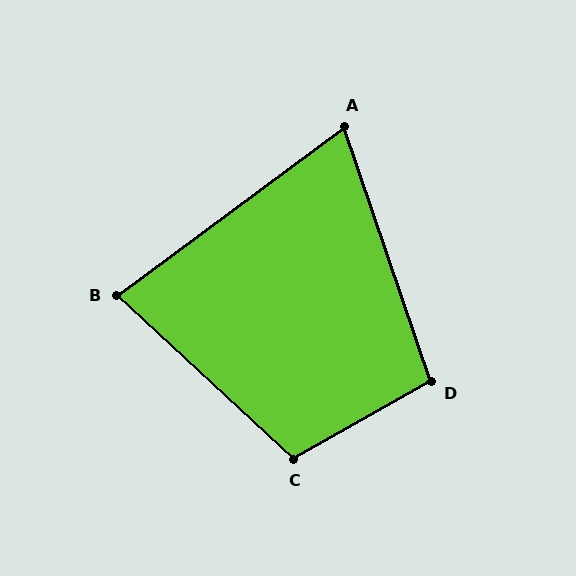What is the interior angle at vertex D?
Approximately 101 degrees (obtuse).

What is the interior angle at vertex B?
Approximately 79 degrees (acute).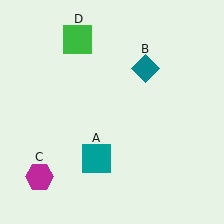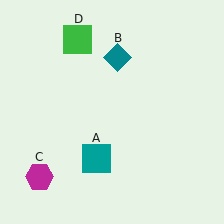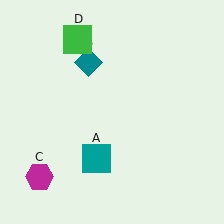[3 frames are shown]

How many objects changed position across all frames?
1 object changed position: teal diamond (object B).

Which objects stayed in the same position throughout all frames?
Teal square (object A) and magenta hexagon (object C) and green square (object D) remained stationary.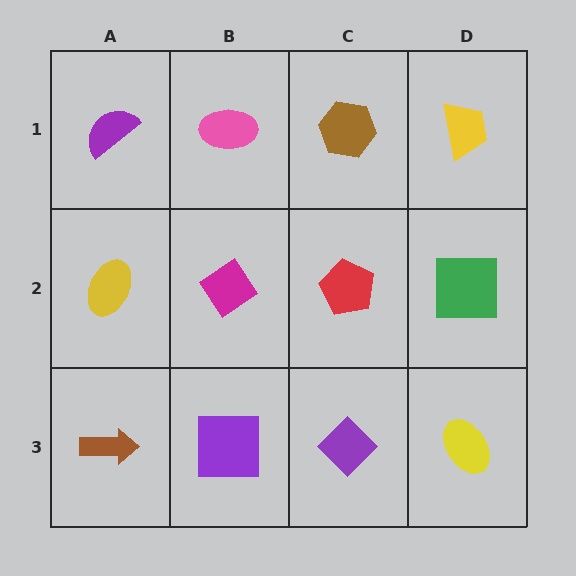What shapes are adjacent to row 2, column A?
A purple semicircle (row 1, column A), a brown arrow (row 3, column A), a magenta diamond (row 2, column B).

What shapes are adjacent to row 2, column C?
A brown hexagon (row 1, column C), a purple diamond (row 3, column C), a magenta diamond (row 2, column B), a green square (row 2, column D).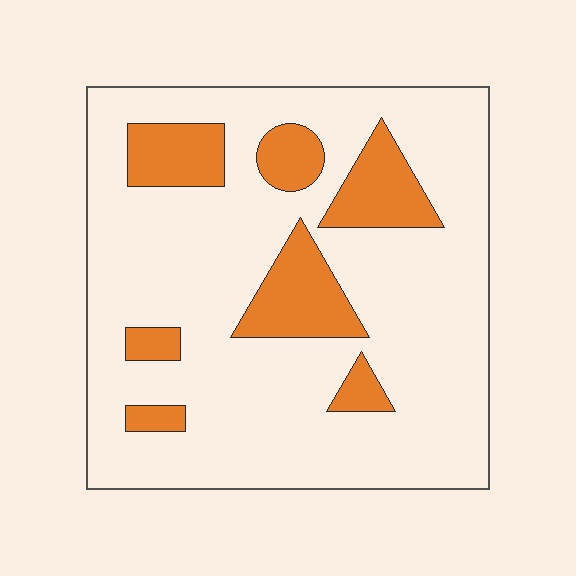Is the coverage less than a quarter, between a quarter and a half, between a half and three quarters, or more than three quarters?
Less than a quarter.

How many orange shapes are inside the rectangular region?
7.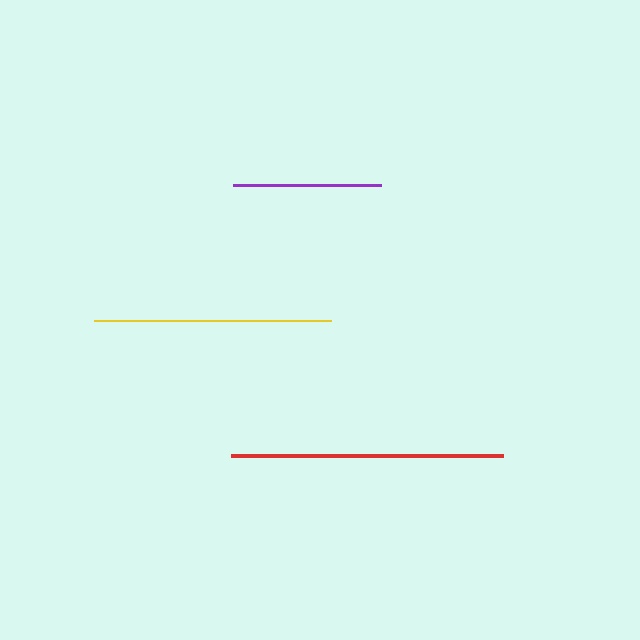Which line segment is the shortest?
The purple line is the shortest at approximately 148 pixels.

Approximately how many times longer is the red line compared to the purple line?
The red line is approximately 1.8 times the length of the purple line.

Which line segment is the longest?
The red line is the longest at approximately 272 pixels.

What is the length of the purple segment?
The purple segment is approximately 148 pixels long.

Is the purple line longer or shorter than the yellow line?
The yellow line is longer than the purple line.